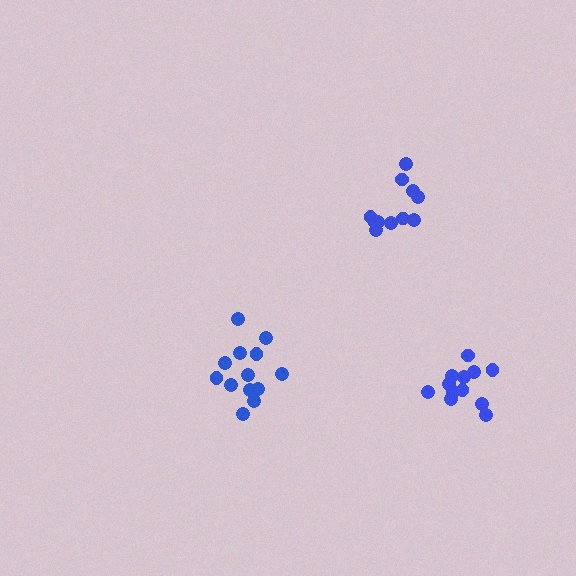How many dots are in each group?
Group 1: 11 dots, Group 2: 13 dots, Group 3: 12 dots (36 total).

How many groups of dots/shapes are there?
There are 3 groups.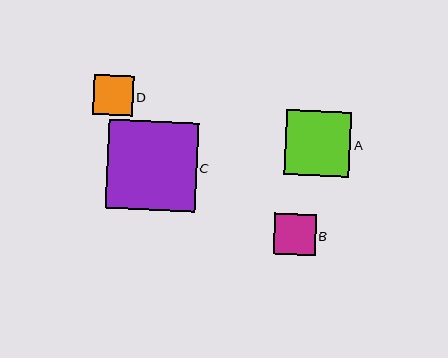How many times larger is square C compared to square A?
Square C is approximately 1.4 times the size of square A.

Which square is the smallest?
Square D is the smallest with a size of approximately 40 pixels.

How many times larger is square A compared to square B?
Square A is approximately 1.6 times the size of square B.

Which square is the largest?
Square C is the largest with a size of approximately 89 pixels.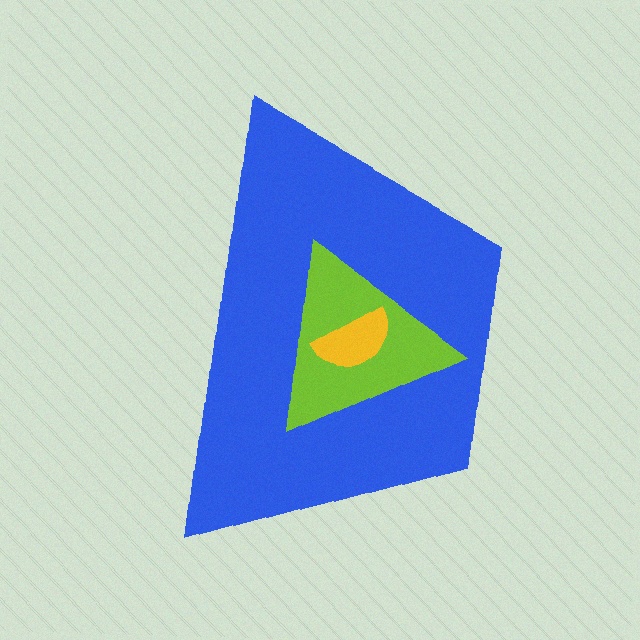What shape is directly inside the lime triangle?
The yellow semicircle.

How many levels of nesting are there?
3.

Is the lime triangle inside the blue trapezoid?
Yes.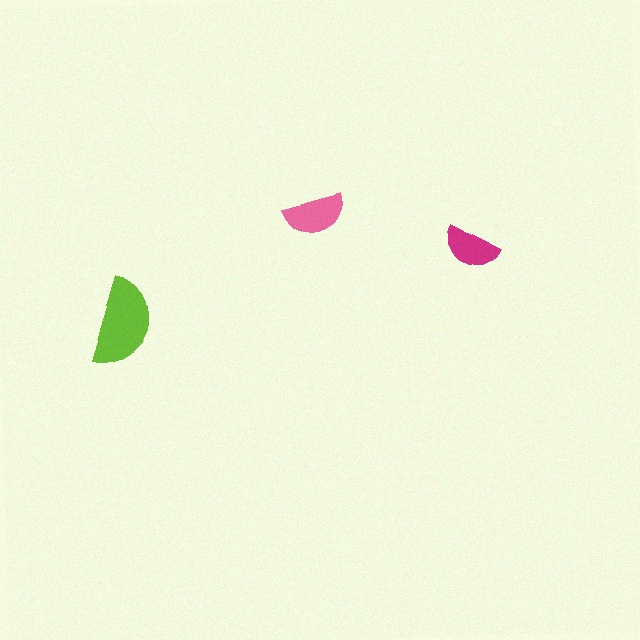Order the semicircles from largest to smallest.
the lime one, the pink one, the magenta one.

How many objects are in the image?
There are 3 objects in the image.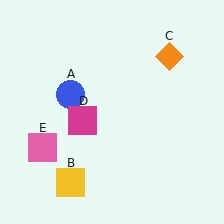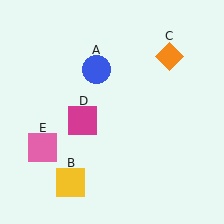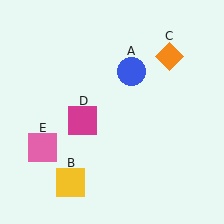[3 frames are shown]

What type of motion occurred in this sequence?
The blue circle (object A) rotated clockwise around the center of the scene.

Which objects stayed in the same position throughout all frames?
Yellow square (object B) and orange diamond (object C) and magenta square (object D) and pink square (object E) remained stationary.